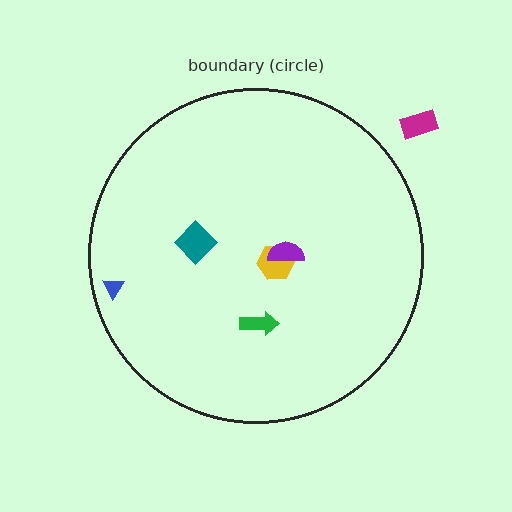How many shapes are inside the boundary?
5 inside, 1 outside.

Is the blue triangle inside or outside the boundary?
Inside.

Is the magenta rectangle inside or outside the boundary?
Outside.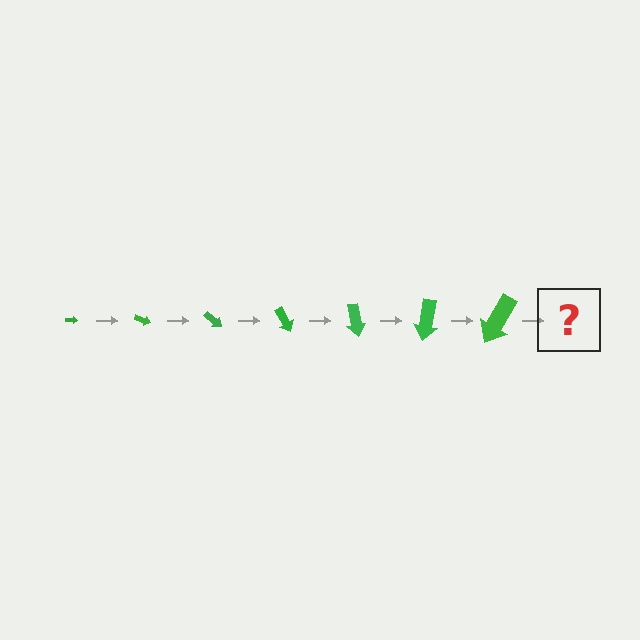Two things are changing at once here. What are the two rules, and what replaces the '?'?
The two rules are that the arrow grows larger each step and it rotates 20 degrees each step. The '?' should be an arrow, larger than the previous one and rotated 140 degrees from the start.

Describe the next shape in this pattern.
It should be an arrow, larger than the previous one and rotated 140 degrees from the start.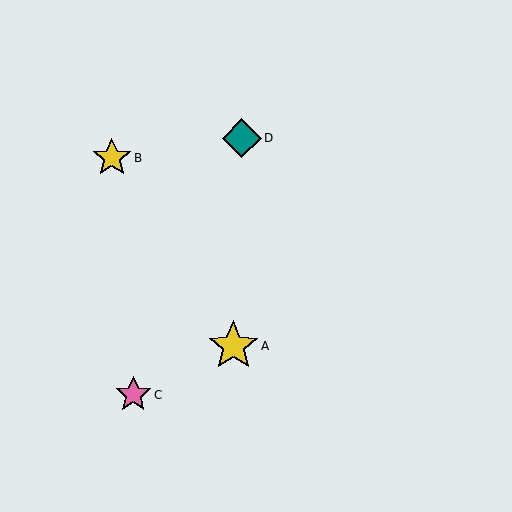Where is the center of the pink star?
The center of the pink star is at (133, 395).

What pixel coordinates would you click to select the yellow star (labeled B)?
Click at (112, 158) to select the yellow star B.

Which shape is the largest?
The yellow star (labeled A) is the largest.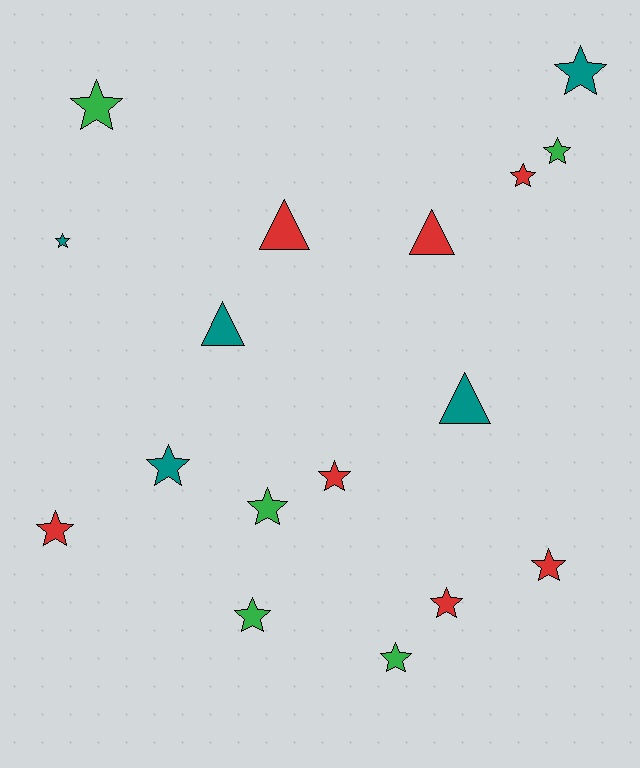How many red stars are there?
There are 5 red stars.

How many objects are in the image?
There are 17 objects.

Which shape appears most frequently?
Star, with 13 objects.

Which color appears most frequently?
Red, with 7 objects.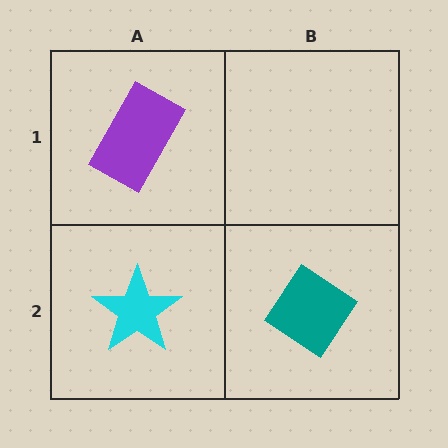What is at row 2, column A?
A cyan star.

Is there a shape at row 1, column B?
No, that cell is empty.